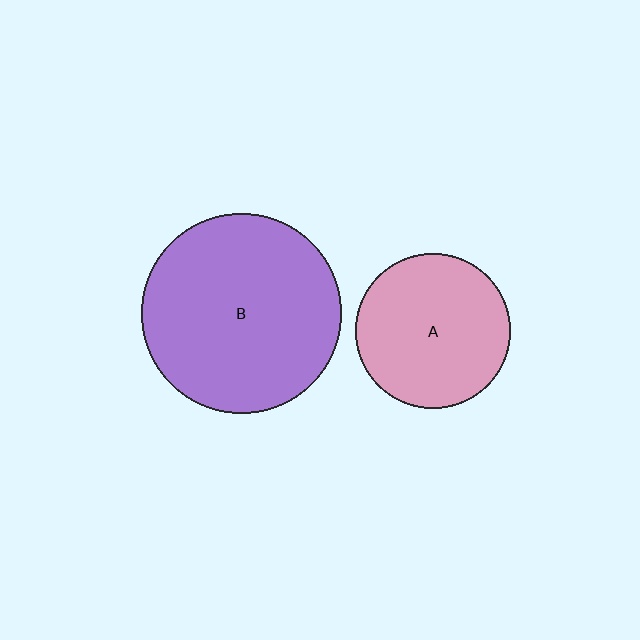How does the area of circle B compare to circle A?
Approximately 1.7 times.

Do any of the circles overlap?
No, none of the circles overlap.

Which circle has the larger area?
Circle B (purple).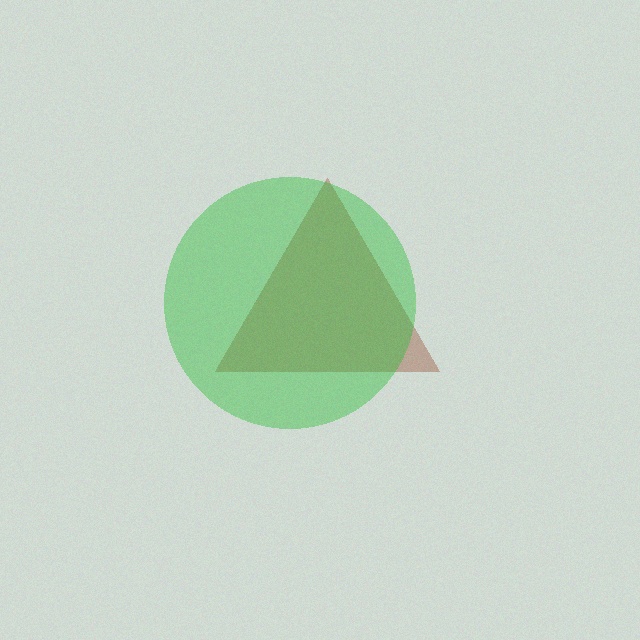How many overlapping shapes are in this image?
There are 2 overlapping shapes in the image.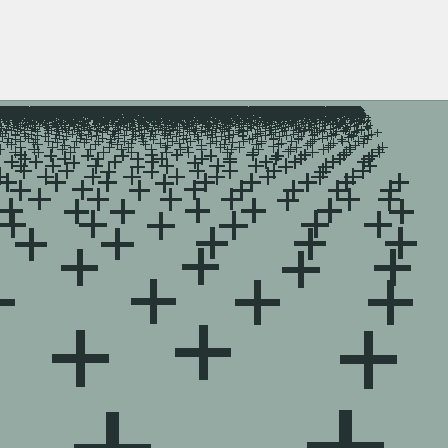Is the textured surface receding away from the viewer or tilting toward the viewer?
The surface is receding away from the viewer. Texture elements get smaller and denser toward the top.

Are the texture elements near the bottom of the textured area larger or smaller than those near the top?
Larger. Near the bottom, elements are closer to the viewer and appear at a bigger on-screen size.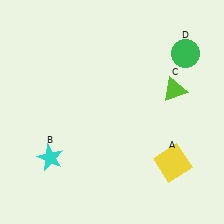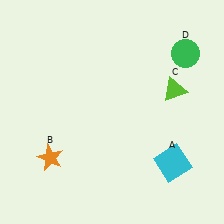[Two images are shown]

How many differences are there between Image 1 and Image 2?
There are 2 differences between the two images.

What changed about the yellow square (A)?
In Image 1, A is yellow. In Image 2, it changed to cyan.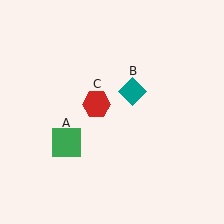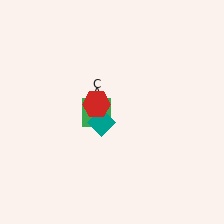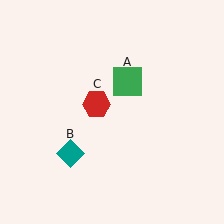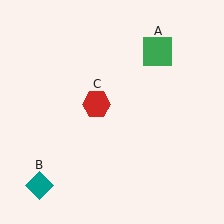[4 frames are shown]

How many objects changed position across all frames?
2 objects changed position: green square (object A), teal diamond (object B).